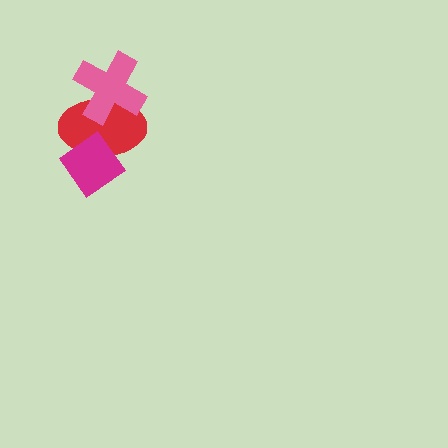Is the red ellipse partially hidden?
Yes, it is partially covered by another shape.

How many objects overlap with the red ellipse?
2 objects overlap with the red ellipse.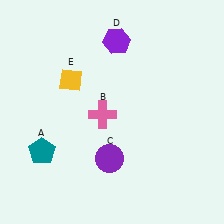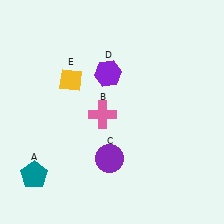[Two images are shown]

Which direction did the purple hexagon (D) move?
The purple hexagon (D) moved down.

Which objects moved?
The objects that moved are: the teal pentagon (A), the purple hexagon (D).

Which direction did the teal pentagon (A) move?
The teal pentagon (A) moved down.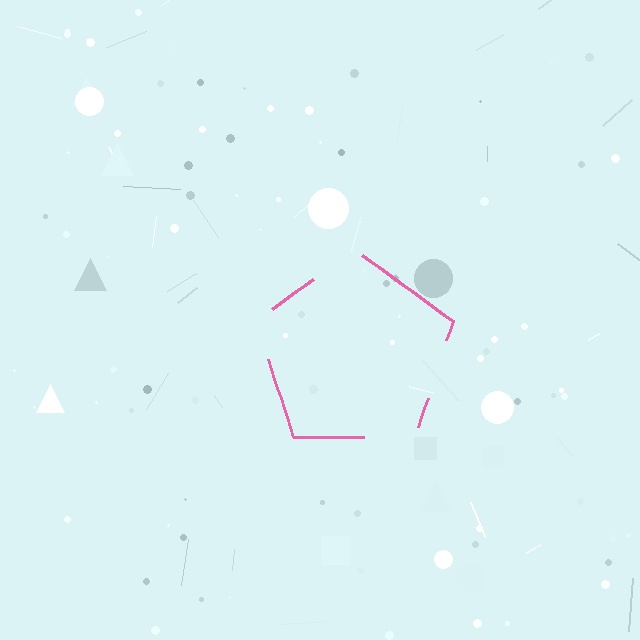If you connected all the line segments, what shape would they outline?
They would outline a pentagon.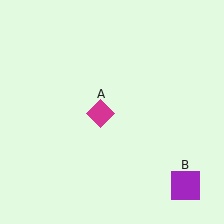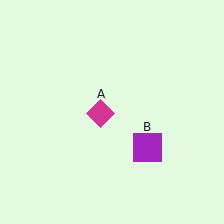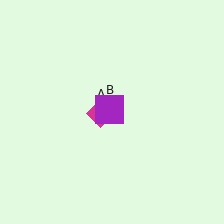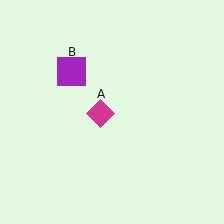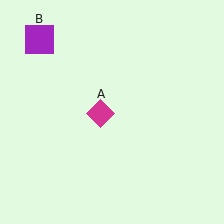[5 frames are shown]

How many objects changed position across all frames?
1 object changed position: purple square (object B).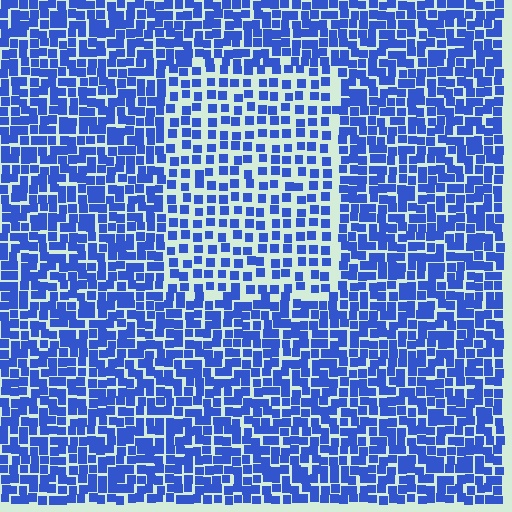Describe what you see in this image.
The image contains small blue elements arranged at two different densities. A rectangle-shaped region is visible where the elements are less densely packed than the surrounding area.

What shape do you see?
I see a rectangle.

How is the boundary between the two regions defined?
The boundary is defined by a change in element density (approximately 1.7x ratio). All elements are the same color, size, and shape.